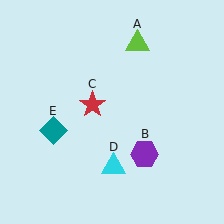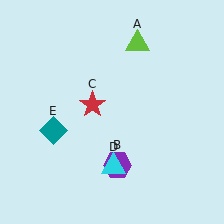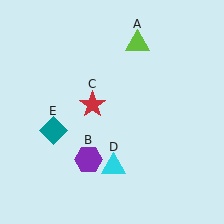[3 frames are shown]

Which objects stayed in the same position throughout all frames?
Lime triangle (object A) and red star (object C) and cyan triangle (object D) and teal diamond (object E) remained stationary.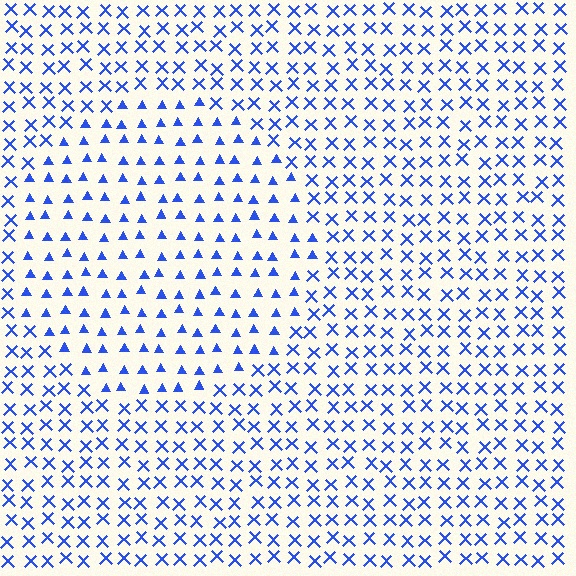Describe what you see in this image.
The image is filled with small blue elements arranged in a uniform grid. A circle-shaped region contains triangles, while the surrounding area contains X marks. The boundary is defined purely by the change in element shape.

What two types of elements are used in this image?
The image uses triangles inside the circle region and X marks outside it.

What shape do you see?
I see a circle.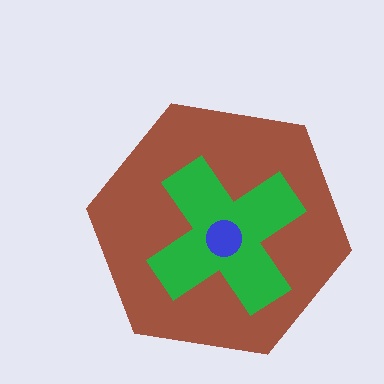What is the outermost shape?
The brown hexagon.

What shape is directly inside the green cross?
The blue circle.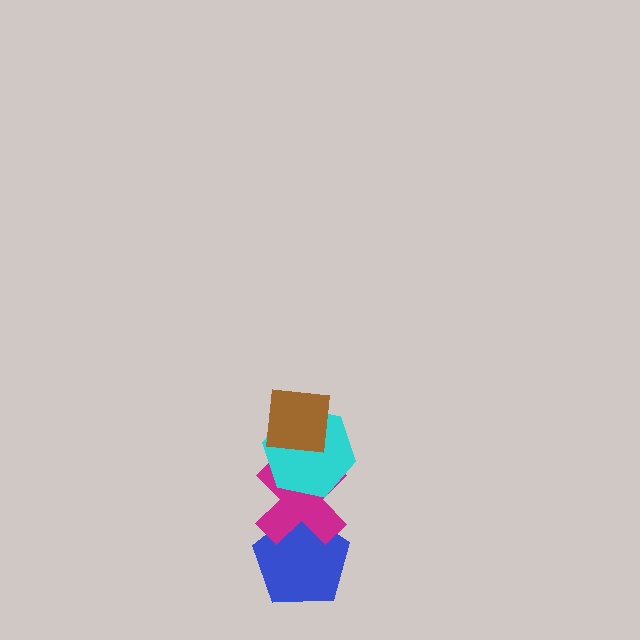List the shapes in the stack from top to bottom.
From top to bottom: the brown square, the cyan hexagon, the magenta cross, the blue pentagon.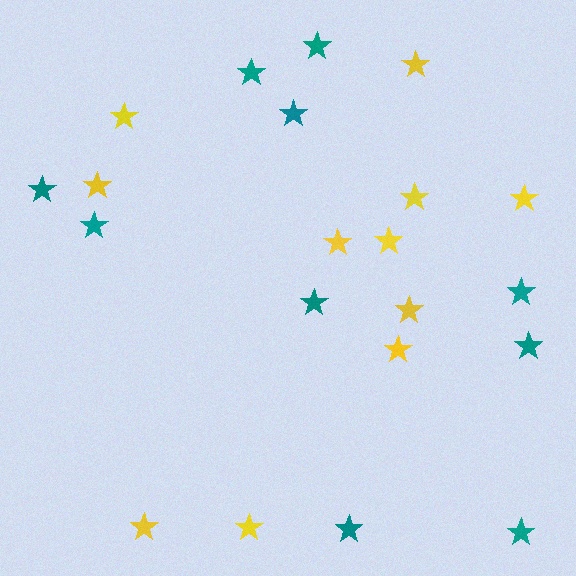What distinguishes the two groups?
There are 2 groups: one group of yellow stars (11) and one group of teal stars (10).